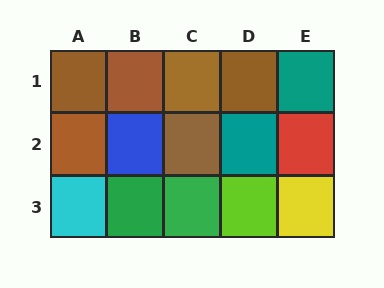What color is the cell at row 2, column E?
Red.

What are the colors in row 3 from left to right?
Cyan, green, green, lime, yellow.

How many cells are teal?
2 cells are teal.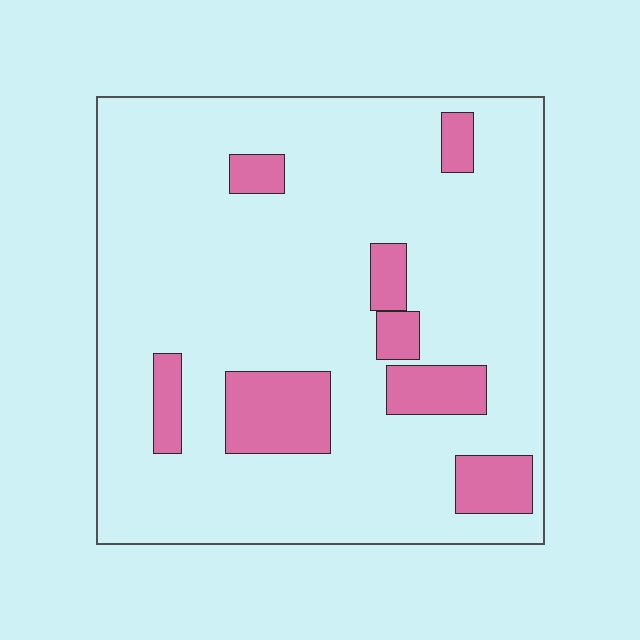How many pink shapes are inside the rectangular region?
8.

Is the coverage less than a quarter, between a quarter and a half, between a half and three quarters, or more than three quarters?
Less than a quarter.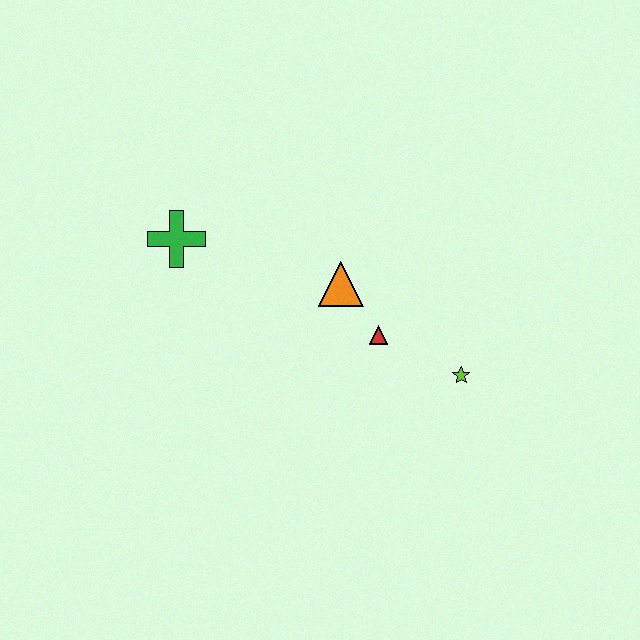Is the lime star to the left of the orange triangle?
No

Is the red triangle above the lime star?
Yes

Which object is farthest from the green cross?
The lime star is farthest from the green cross.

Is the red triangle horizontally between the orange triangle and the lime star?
Yes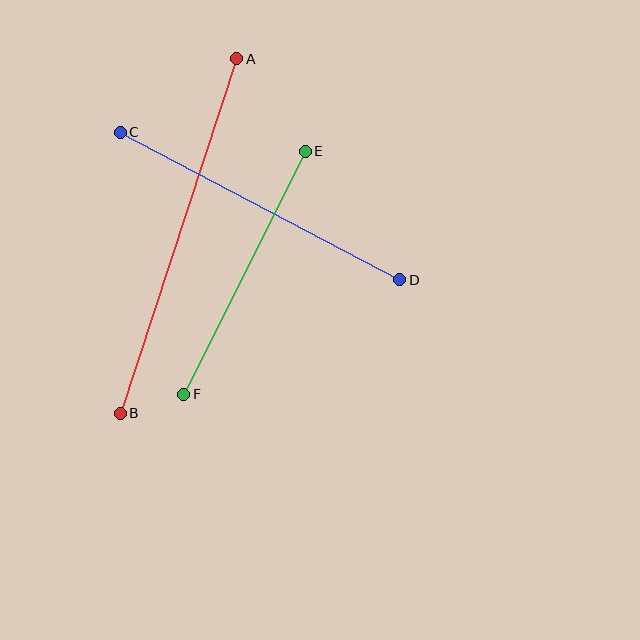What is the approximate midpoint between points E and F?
The midpoint is at approximately (244, 273) pixels.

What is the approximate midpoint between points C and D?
The midpoint is at approximately (260, 206) pixels.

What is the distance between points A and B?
The distance is approximately 373 pixels.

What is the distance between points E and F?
The distance is approximately 272 pixels.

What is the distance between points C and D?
The distance is approximately 316 pixels.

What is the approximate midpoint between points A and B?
The midpoint is at approximately (179, 236) pixels.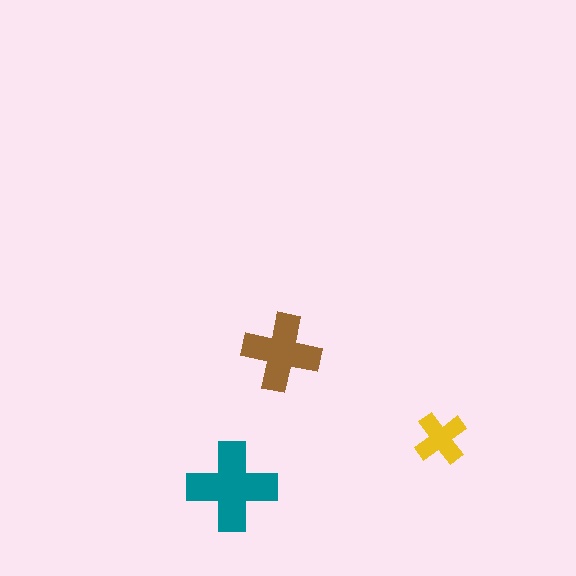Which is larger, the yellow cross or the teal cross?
The teal one.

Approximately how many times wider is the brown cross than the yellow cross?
About 1.5 times wider.